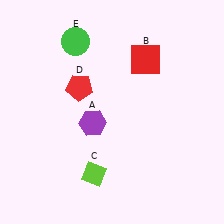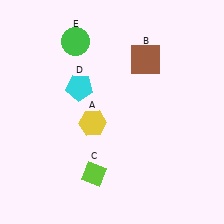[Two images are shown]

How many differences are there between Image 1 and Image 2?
There are 3 differences between the two images.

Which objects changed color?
A changed from purple to yellow. B changed from red to brown. D changed from red to cyan.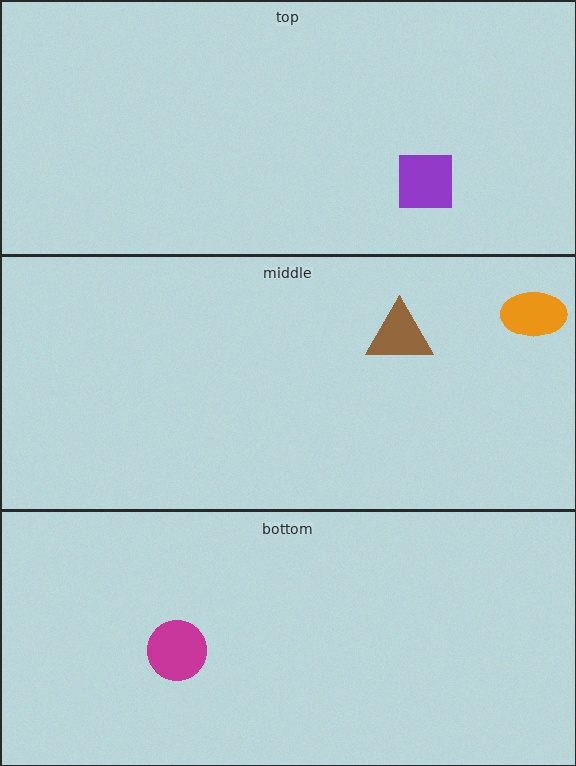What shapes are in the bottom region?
The magenta circle.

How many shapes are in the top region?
1.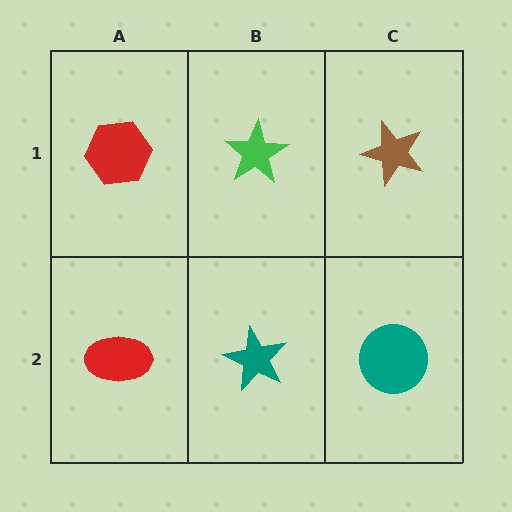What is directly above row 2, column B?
A green star.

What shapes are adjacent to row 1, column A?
A red ellipse (row 2, column A), a green star (row 1, column B).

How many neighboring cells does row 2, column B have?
3.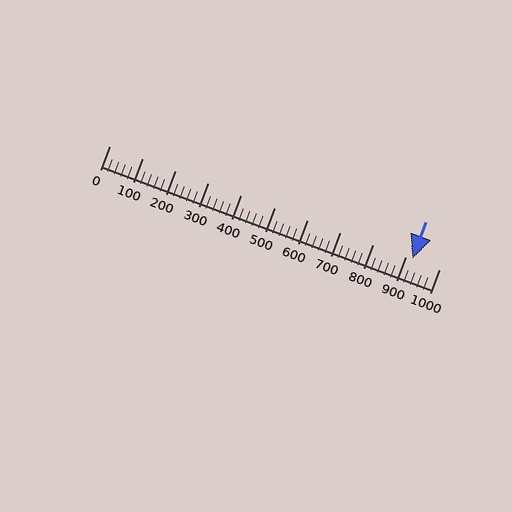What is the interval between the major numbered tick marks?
The major tick marks are spaced 100 units apart.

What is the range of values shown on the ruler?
The ruler shows values from 0 to 1000.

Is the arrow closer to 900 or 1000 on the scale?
The arrow is closer to 900.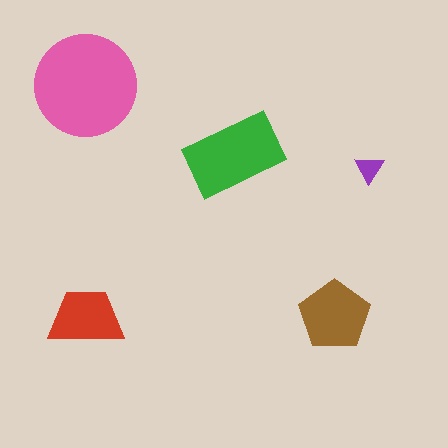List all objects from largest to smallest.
The pink circle, the green rectangle, the brown pentagon, the red trapezoid, the purple triangle.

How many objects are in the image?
There are 5 objects in the image.